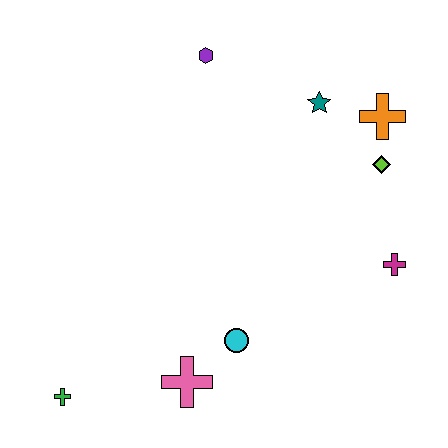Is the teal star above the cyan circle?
Yes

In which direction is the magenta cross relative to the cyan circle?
The magenta cross is to the right of the cyan circle.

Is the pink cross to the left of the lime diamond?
Yes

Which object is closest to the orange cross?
The lime diamond is closest to the orange cross.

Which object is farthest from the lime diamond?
The green cross is farthest from the lime diamond.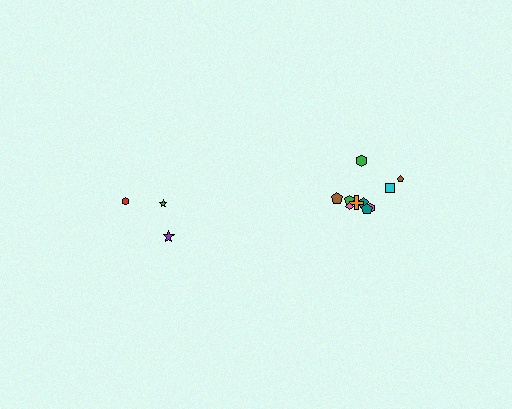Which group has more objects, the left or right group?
The right group.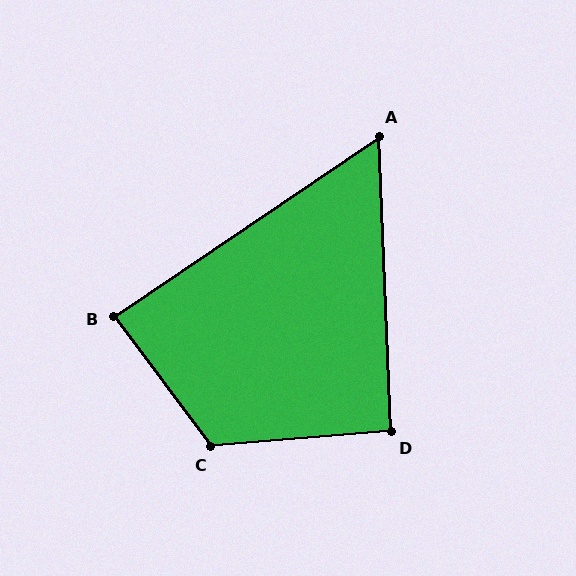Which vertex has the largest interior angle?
C, at approximately 122 degrees.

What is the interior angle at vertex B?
Approximately 87 degrees (approximately right).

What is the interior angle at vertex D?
Approximately 93 degrees (approximately right).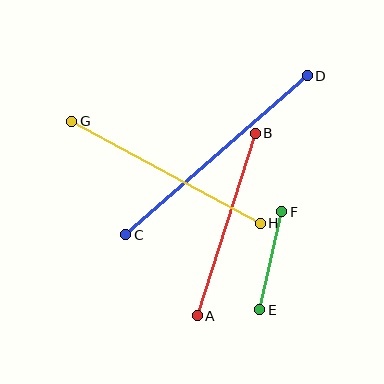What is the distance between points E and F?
The distance is approximately 101 pixels.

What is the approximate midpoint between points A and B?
The midpoint is at approximately (226, 225) pixels.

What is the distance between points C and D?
The distance is approximately 241 pixels.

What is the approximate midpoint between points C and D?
The midpoint is at approximately (216, 155) pixels.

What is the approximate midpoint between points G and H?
The midpoint is at approximately (166, 172) pixels.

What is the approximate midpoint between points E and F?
The midpoint is at approximately (271, 261) pixels.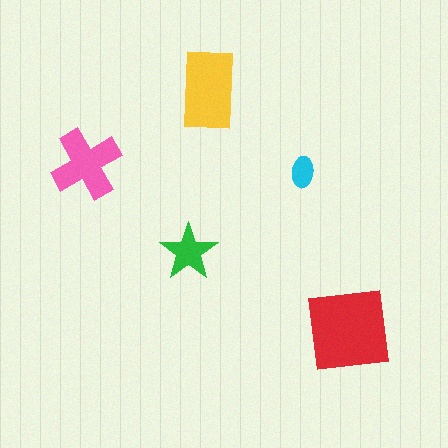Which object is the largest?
The red square.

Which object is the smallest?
The cyan ellipse.